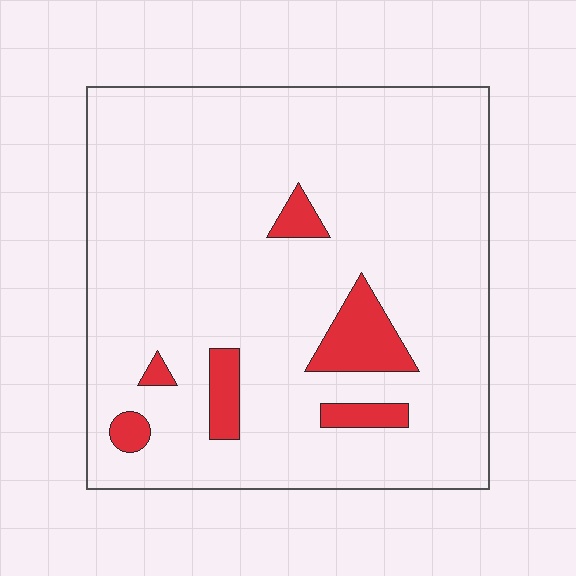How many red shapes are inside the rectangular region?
6.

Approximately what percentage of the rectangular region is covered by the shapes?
Approximately 10%.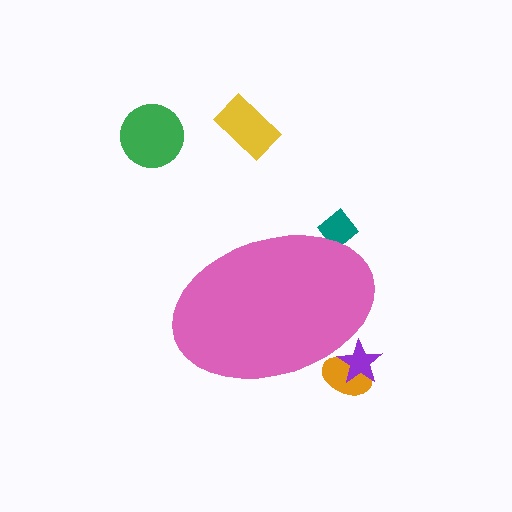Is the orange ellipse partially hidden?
Yes, the orange ellipse is partially hidden behind the pink ellipse.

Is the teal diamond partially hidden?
Yes, the teal diamond is partially hidden behind the pink ellipse.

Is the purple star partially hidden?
Yes, the purple star is partially hidden behind the pink ellipse.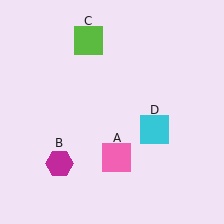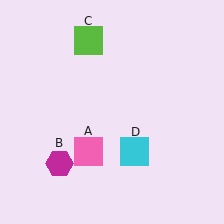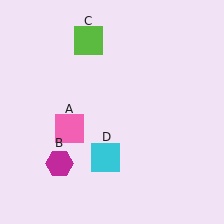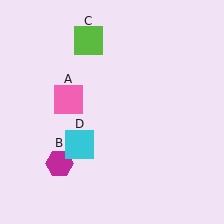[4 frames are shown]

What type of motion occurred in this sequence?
The pink square (object A), cyan square (object D) rotated clockwise around the center of the scene.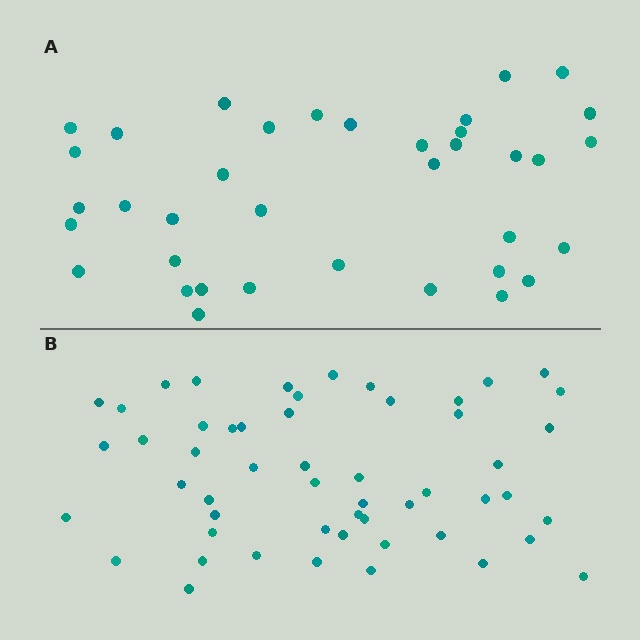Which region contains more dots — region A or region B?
Region B (the bottom region) has more dots.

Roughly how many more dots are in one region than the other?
Region B has approximately 15 more dots than region A.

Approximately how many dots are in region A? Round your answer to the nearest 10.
About 40 dots. (The exact count is 37, which rounds to 40.)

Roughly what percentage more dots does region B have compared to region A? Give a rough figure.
About 45% more.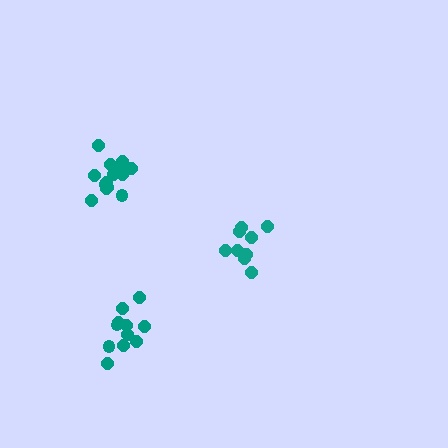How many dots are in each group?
Group 1: 9 dots, Group 2: 14 dots, Group 3: 11 dots (34 total).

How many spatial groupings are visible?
There are 3 spatial groupings.